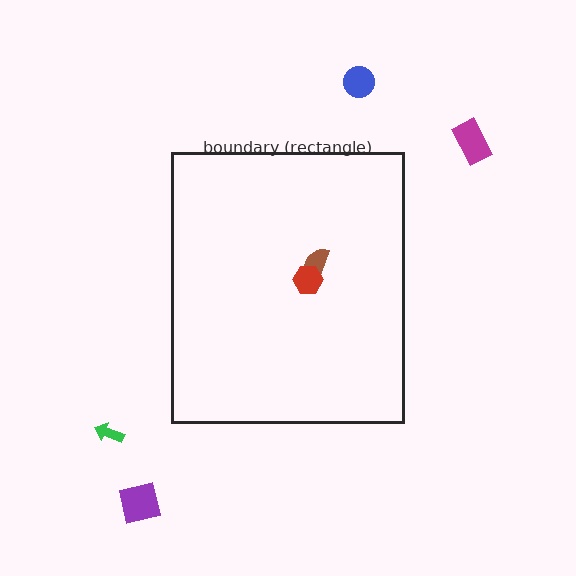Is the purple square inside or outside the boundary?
Outside.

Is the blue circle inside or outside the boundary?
Outside.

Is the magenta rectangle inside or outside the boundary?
Outside.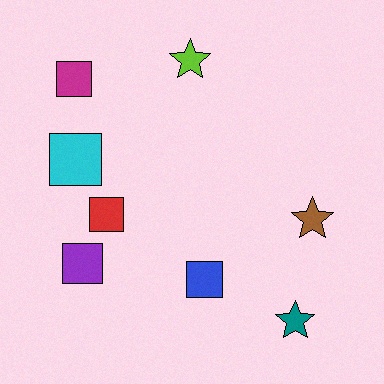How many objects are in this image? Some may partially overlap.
There are 8 objects.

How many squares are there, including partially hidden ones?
There are 5 squares.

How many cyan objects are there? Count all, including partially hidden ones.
There is 1 cyan object.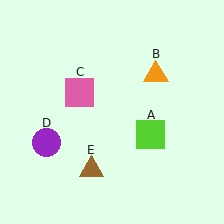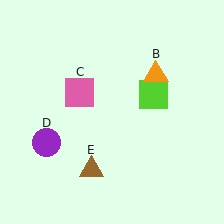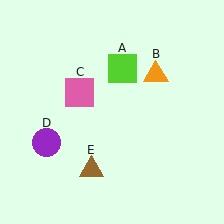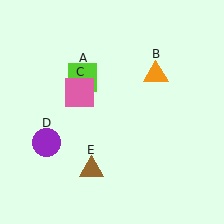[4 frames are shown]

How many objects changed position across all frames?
1 object changed position: lime square (object A).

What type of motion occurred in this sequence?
The lime square (object A) rotated counterclockwise around the center of the scene.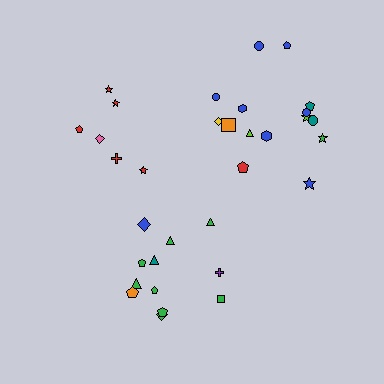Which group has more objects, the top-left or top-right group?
The top-right group.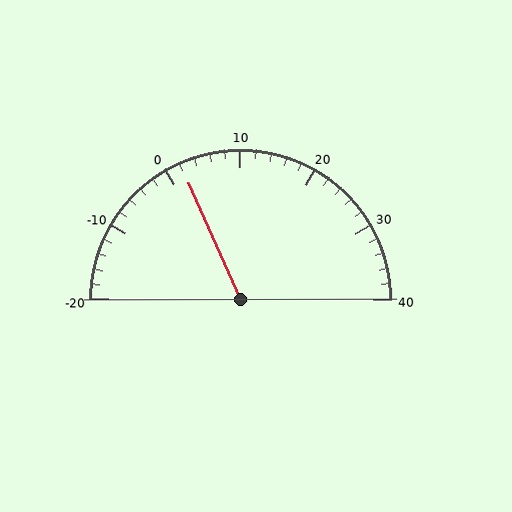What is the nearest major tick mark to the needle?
The nearest major tick mark is 0.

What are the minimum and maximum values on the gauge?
The gauge ranges from -20 to 40.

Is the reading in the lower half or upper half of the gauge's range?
The reading is in the lower half of the range (-20 to 40).